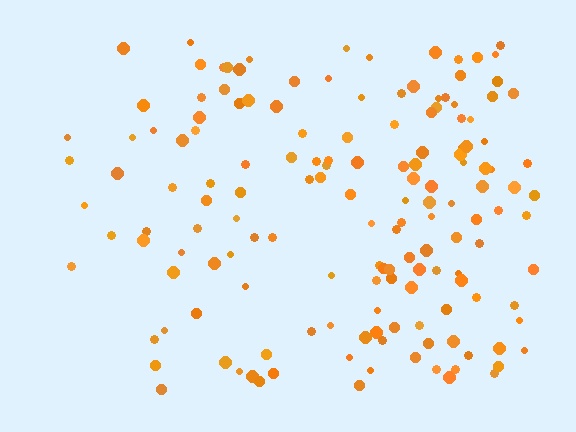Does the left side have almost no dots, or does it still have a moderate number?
Still a moderate number, just noticeably fewer than the right.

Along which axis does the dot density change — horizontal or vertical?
Horizontal.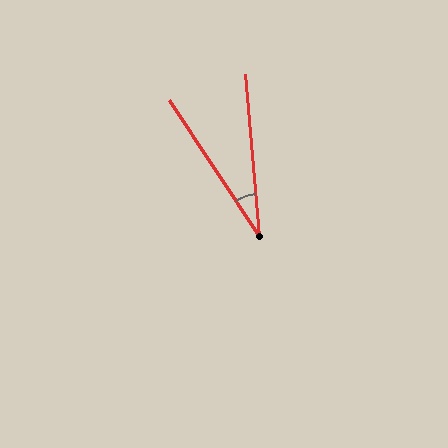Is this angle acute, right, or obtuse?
It is acute.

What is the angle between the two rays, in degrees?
Approximately 29 degrees.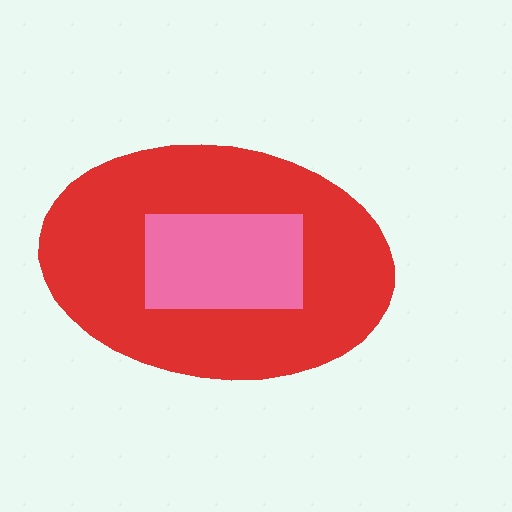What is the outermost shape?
The red ellipse.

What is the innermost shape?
The pink rectangle.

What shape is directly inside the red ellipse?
The pink rectangle.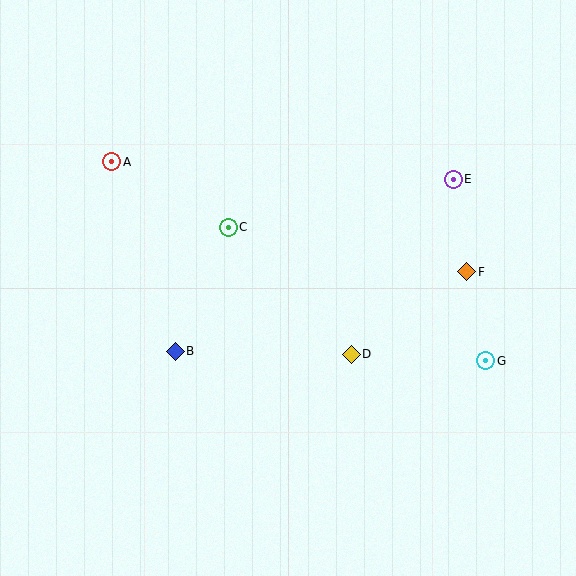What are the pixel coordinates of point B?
Point B is at (175, 351).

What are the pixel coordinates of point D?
Point D is at (351, 354).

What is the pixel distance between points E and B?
The distance between E and B is 327 pixels.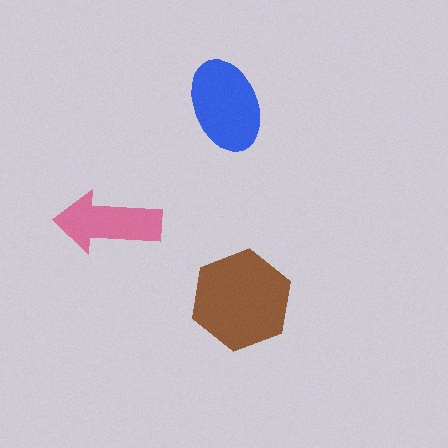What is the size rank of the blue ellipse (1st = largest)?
2nd.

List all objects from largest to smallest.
The brown hexagon, the blue ellipse, the pink arrow.